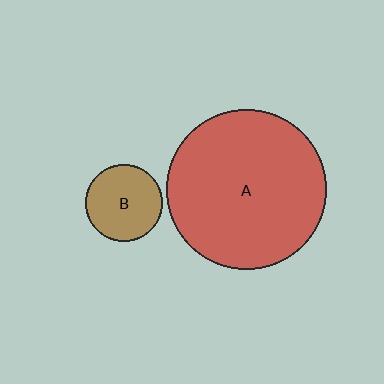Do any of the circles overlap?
No, none of the circles overlap.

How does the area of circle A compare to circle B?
Approximately 4.3 times.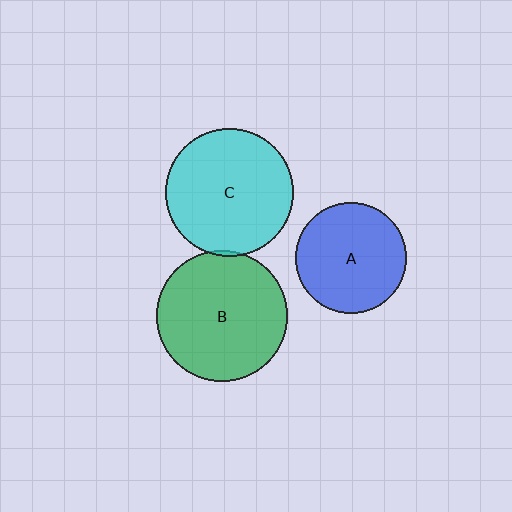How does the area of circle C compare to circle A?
Approximately 1.3 times.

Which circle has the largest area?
Circle B (green).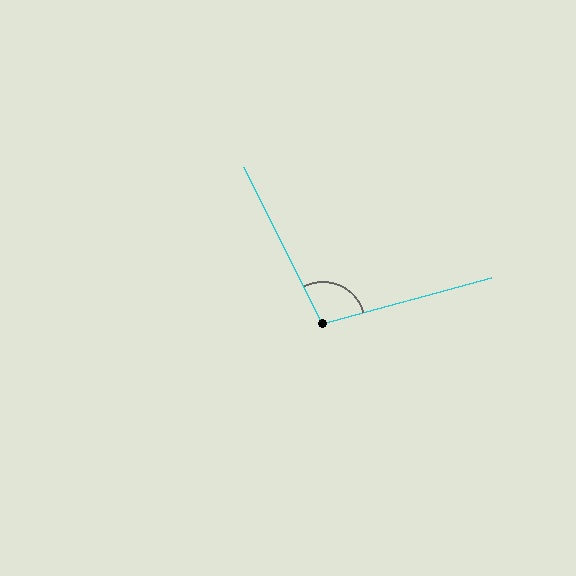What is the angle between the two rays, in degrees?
Approximately 101 degrees.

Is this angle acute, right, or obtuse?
It is obtuse.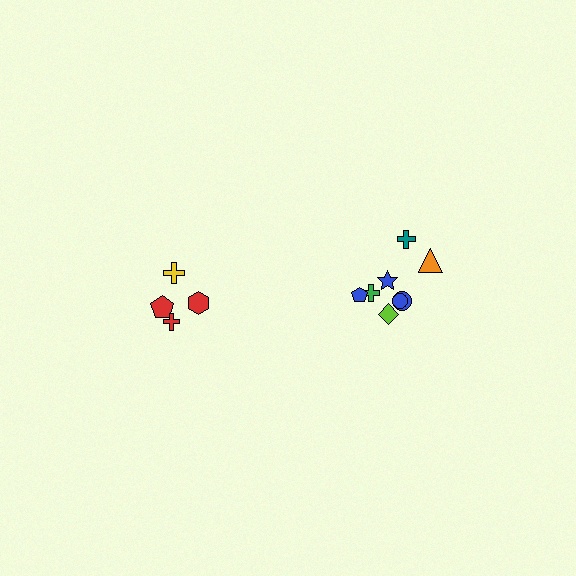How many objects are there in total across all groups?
There are 12 objects.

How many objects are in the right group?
There are 8 objects.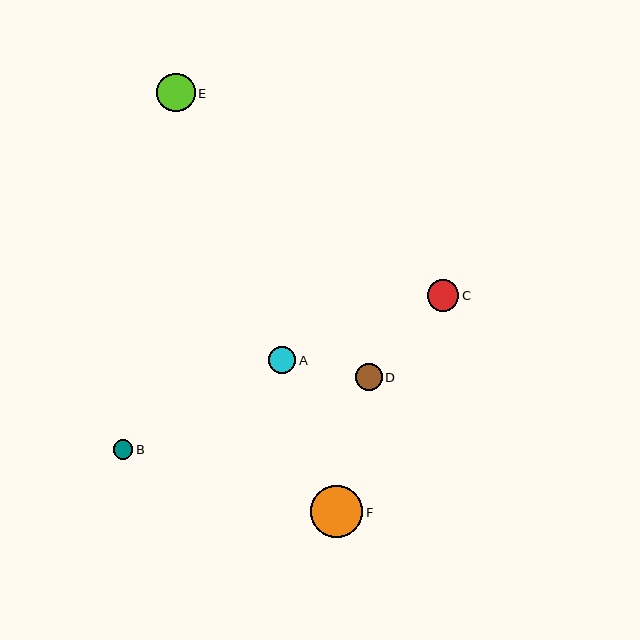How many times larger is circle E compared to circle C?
Circle E is approximately 1.2 times the size of circle C.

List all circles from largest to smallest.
From largest to smallest: F, E, C, D, A, B.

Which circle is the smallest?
Circle B is the smallest with a size of approximately 19 pixels.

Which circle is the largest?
Circle F is the largest with a size of approximately 52 pixels.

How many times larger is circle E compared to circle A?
Circle E is approximately 1.4 times the size of circle A.